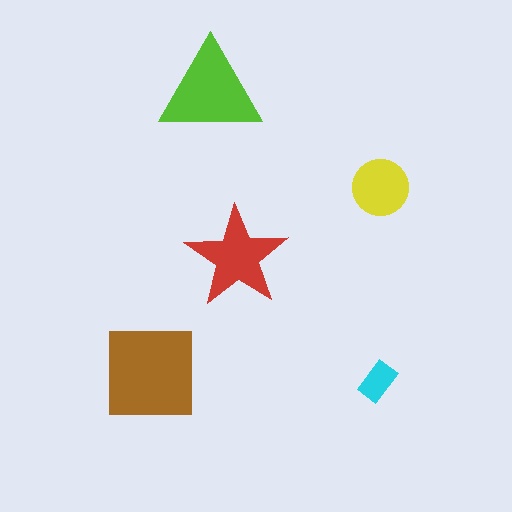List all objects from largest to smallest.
The brown square, the lime triangle, the red star, the yellow circle, the cyan rectangle.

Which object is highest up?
The lime triangle is topmost.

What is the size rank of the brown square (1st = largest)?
1st.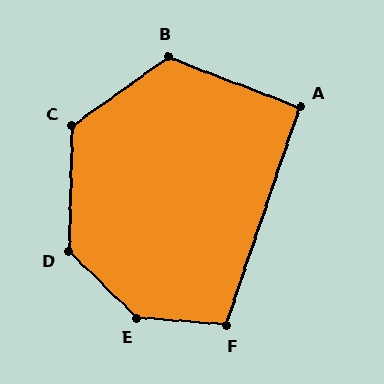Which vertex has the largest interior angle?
E, at approximately 140 degrees.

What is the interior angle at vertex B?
Approximately 123 degrees (obtuse).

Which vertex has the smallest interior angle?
A, at approximately 93 degrees.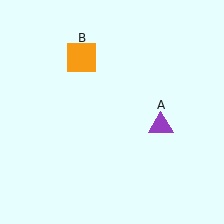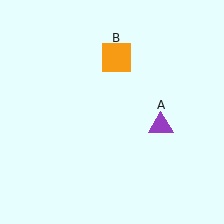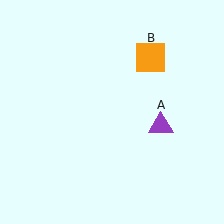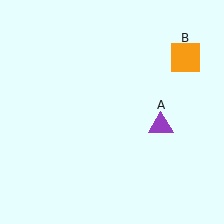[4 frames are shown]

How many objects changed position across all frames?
1 object changed position: orange square (object B).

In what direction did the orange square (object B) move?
The orange square (object B) moved right.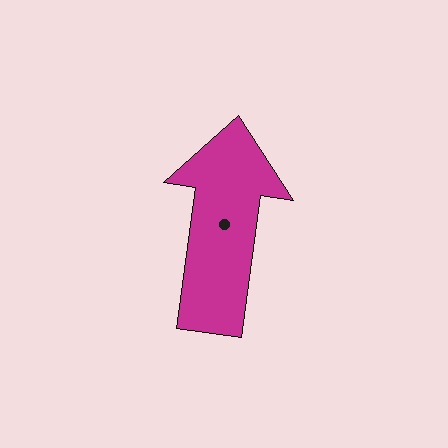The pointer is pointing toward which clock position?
Roughly 12 o'clock.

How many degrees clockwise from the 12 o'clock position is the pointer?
Approximately 8 degrees.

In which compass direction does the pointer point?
North.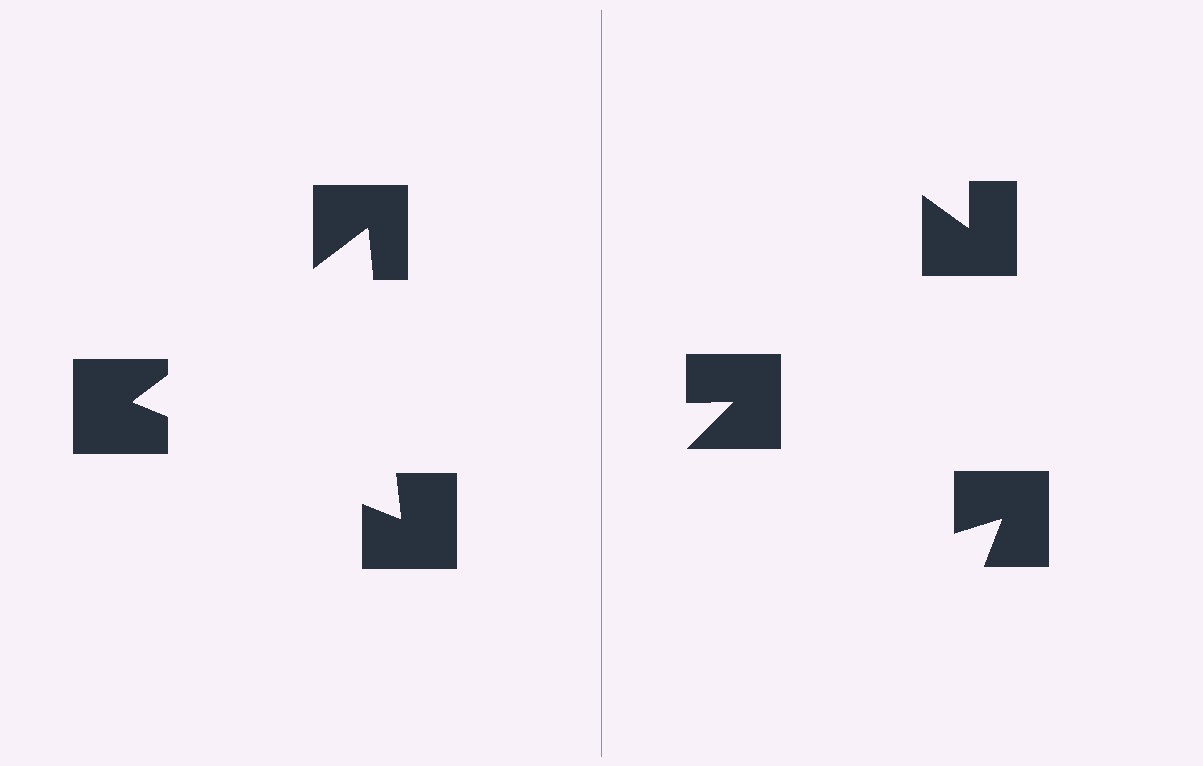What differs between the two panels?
The notched squares are positioned identically on both sides; only the wedge orientations differ. On the left they align to a triangle; on the right they are misaligned.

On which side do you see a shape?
An illusory triangle appears on the left side. On the right side the wedge cuts are rotated, so no coherent shape forms.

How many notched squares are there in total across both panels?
6 — 3 on each side.